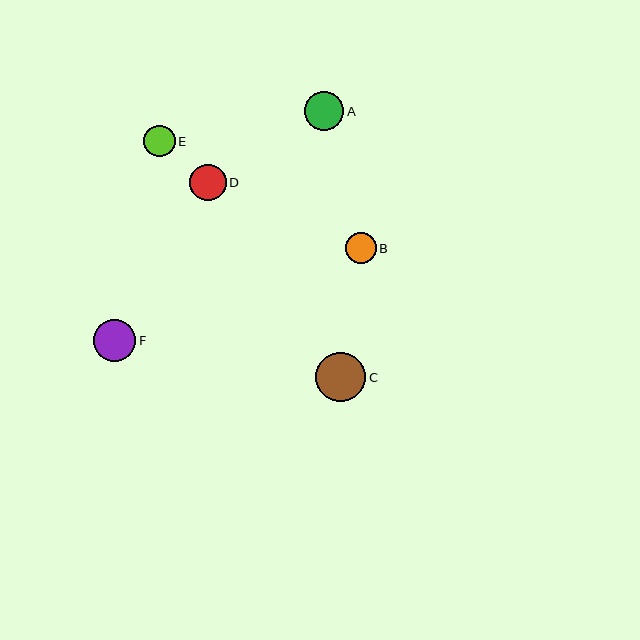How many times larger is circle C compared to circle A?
Circle C is approximately 1.3 times the size of circle A.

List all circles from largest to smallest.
From largest to smallest: C, F, A, D, E, B.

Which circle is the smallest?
Circle B is the smallest with a size of approximately 31 pixels.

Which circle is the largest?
Circle C is the largest with a size of approximately 50 pixels.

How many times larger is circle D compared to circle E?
Circle D is approximately 1.1 times the size of circle E.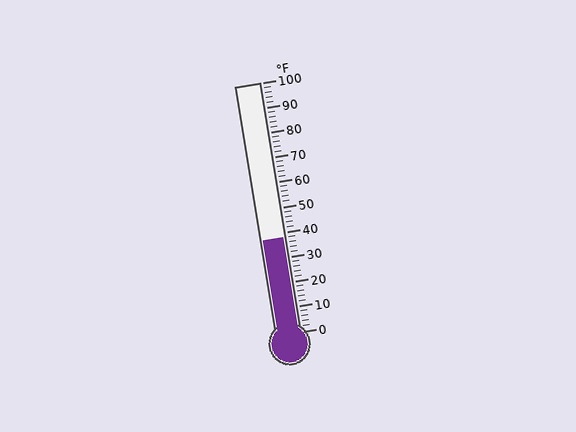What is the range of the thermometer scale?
The thermometer scale ranges from 0°F to 100°F.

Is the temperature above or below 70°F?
The temperature is below 70°F.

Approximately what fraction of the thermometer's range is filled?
The thermometer is filled to approximately 40% of its range.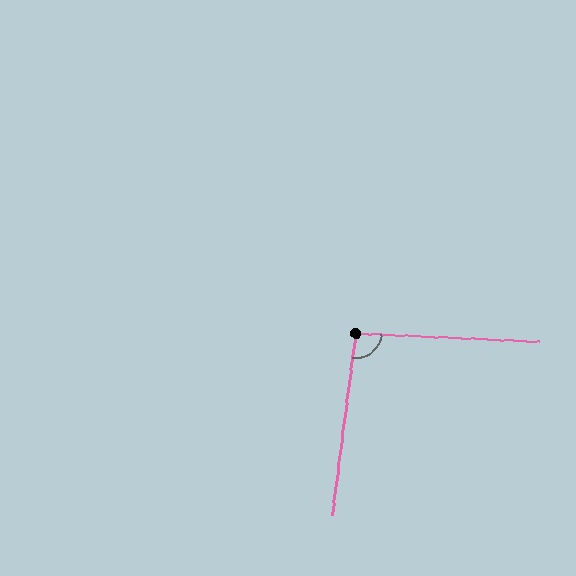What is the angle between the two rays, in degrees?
Approximately 95 degrees.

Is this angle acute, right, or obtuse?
It is approximately a right angle.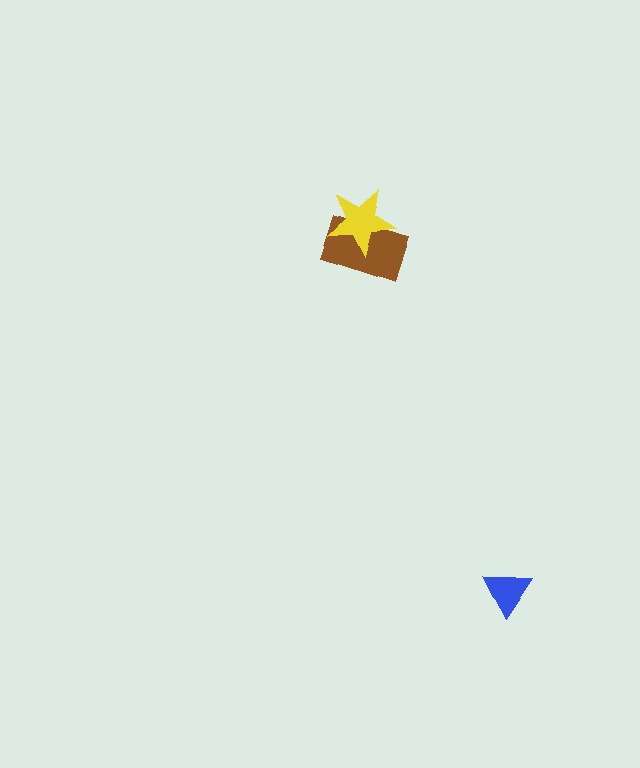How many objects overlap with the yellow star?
1 object overlaps with the yellow star.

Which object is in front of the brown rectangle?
The yellow star is in front of the brown rectangle.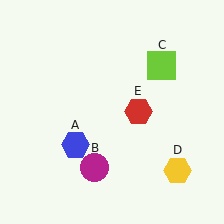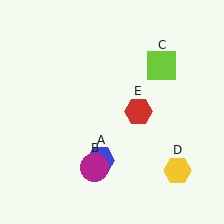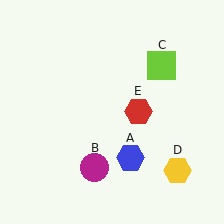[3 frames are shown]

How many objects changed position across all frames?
1 object changed position: blue hexagon (object A).